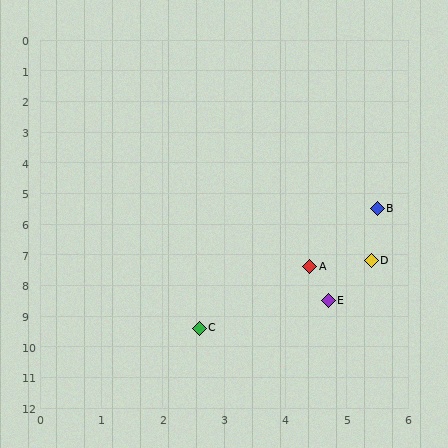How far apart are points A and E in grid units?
Points A and E are about 1.1 grid units apart.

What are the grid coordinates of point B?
Point B is at approximately (5.5, 5.5).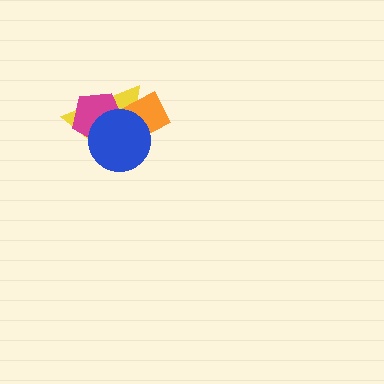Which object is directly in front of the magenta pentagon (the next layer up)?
The orange rectangle is directly in front of the magenta pentagon.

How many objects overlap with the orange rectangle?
3 objects overlap with the orange rectangle.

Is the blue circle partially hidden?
No, no other shape covers it.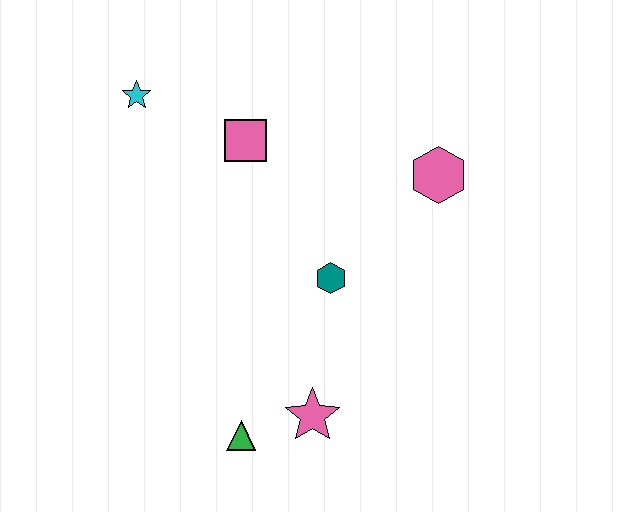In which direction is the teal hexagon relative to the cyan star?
The teal hexagon is to the right of the cyan star.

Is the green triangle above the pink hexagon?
No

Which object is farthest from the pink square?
The green triangle is farthest from the pink square.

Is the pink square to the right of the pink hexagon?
No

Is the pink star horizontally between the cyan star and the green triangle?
No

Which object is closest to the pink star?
The green triangle is closest to the pink star.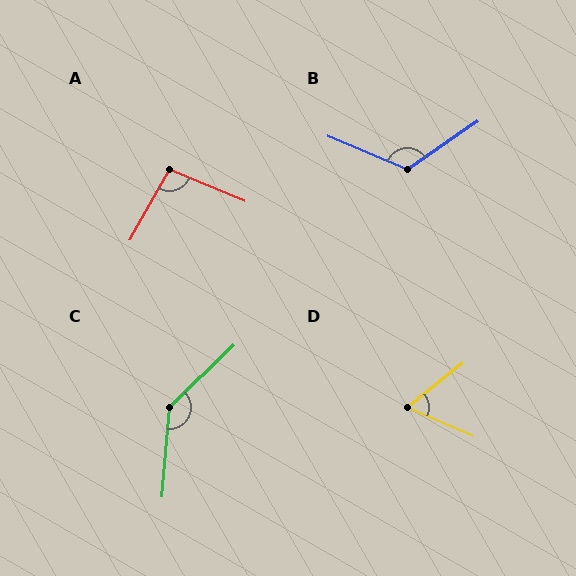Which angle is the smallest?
D, at approximately 62 degrees.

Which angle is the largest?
C, at approximately 139 degrees.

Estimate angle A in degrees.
Approximately 97 degrees.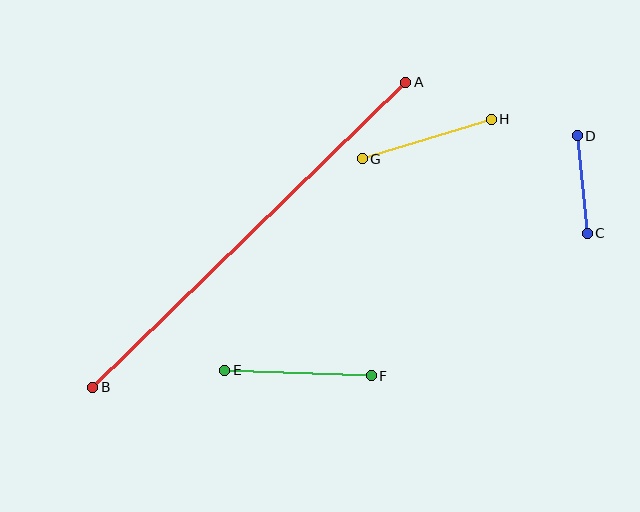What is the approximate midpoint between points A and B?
The midpoint is at approximately (249, 235) pixels.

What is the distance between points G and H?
The distance is approximately 135 pixels.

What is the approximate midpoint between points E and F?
The midpoint is at approximately (298, 373) pixels.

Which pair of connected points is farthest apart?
Points A and B are farthest apart.